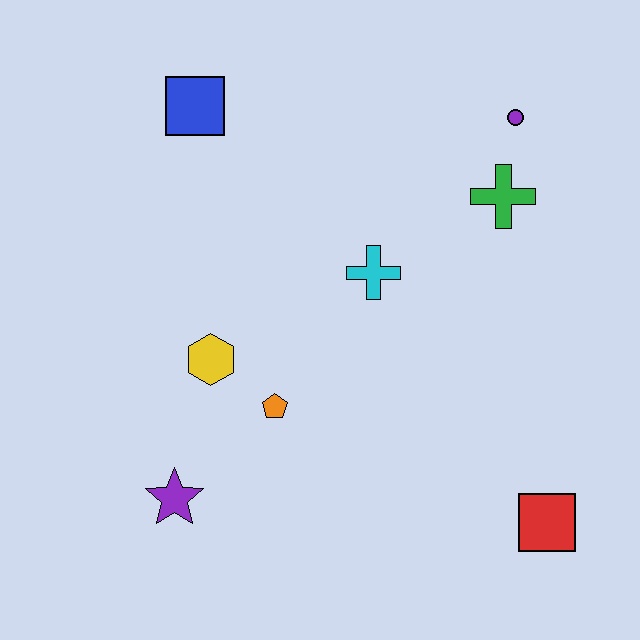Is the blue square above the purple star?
Yes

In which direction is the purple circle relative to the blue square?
The purple circle is to the right of the blue square.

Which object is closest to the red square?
The orange pentagon is closest to the red square.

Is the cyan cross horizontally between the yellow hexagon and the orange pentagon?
No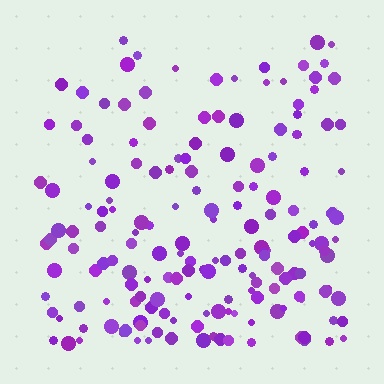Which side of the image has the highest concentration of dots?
The bottom.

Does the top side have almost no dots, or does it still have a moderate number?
Still a moderate number, just noticeably fewer than the bottom.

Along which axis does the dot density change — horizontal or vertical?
Vertical.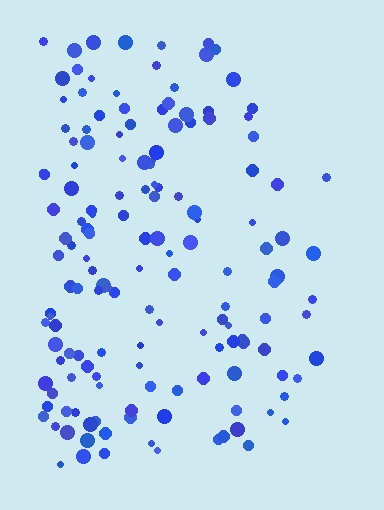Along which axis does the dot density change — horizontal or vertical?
Horizontal.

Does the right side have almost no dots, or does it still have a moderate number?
Still a moderate number, just noticeably fewer than the left.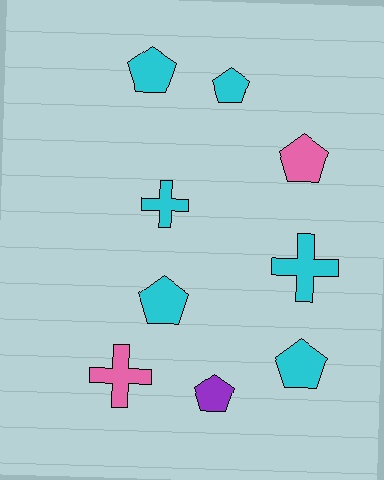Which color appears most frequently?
Cyan, with 6 objects.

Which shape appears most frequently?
Pentagon, with 6 objects.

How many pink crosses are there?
There is 1 pink cross.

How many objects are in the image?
There are 9 objects.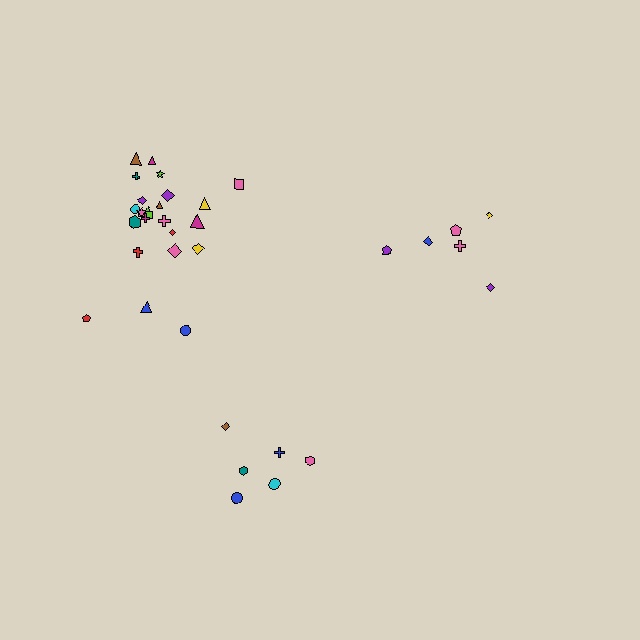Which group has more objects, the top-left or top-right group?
The top-left group.